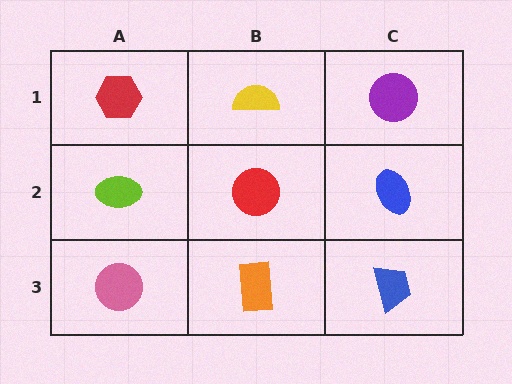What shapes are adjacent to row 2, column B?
A yellow semicircle (row 1, column B), an orange rectangle (row 3, column B), a lime ellipse (row 2, column A), a blue ellipse (row 2, column C).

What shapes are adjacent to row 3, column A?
A lime ellipse (row 2, column A), an orange rectangle (row 3, column B).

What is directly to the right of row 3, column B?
A blue trapezoid.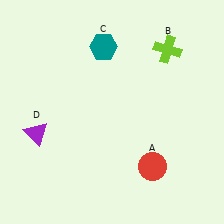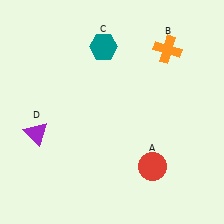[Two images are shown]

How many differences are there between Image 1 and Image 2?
There is 1 difference between the two images.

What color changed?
The cross (B) changed from lime in Image 1 to orange in Image 2.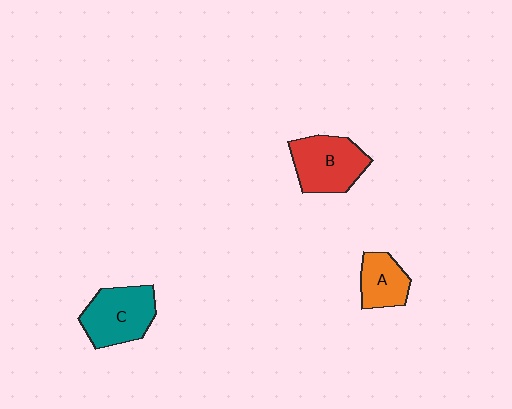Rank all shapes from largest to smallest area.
From largest to smallest: B (red), C (teal), A (orange).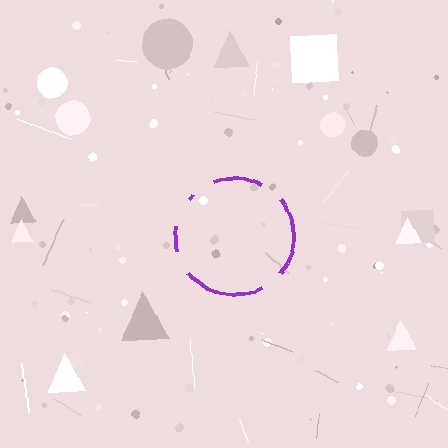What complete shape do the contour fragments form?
The contour fragments form a circle.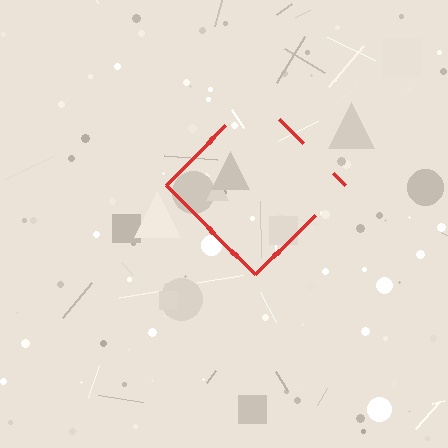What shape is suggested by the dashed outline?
The dashed outline suggests a diamond.